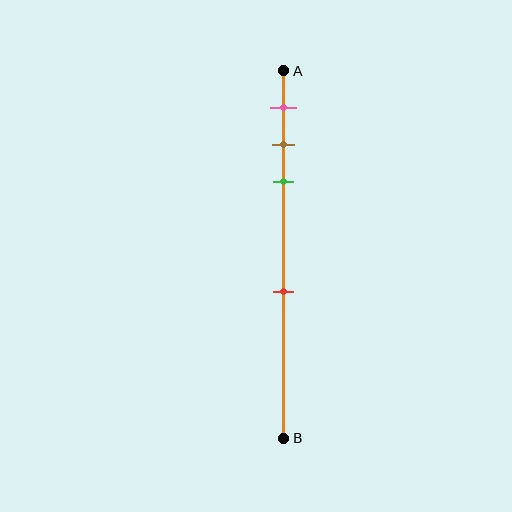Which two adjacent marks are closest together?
The brown and green marks are the closest adjacent pair.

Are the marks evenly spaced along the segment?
No, the marks are not evenly spaced.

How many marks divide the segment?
There are 4 marks dividing the segment.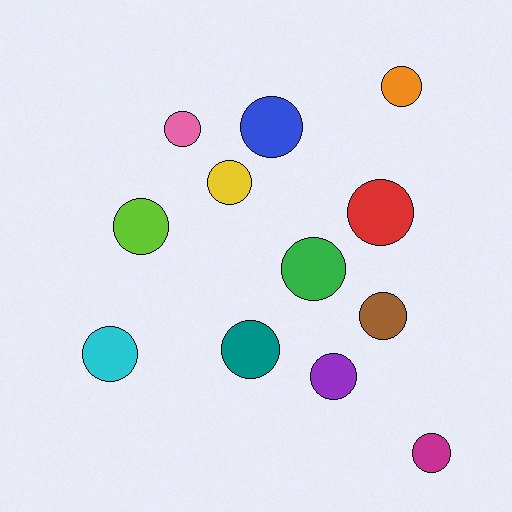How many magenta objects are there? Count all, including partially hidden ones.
There is 1 magenta object.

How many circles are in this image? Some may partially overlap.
There are 12 circles.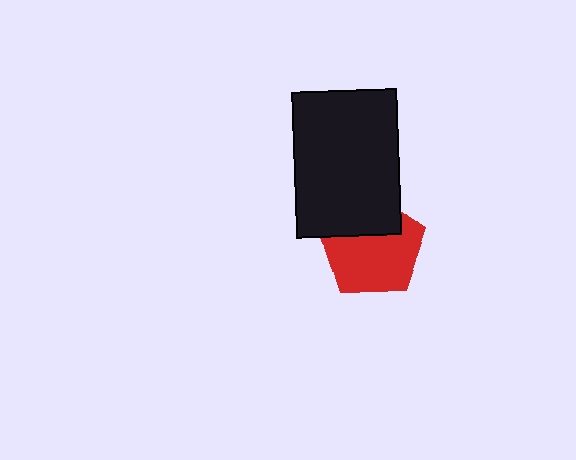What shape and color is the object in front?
The object in front is a black rectangle.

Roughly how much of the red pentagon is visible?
Most of it is visible (roughly 67%).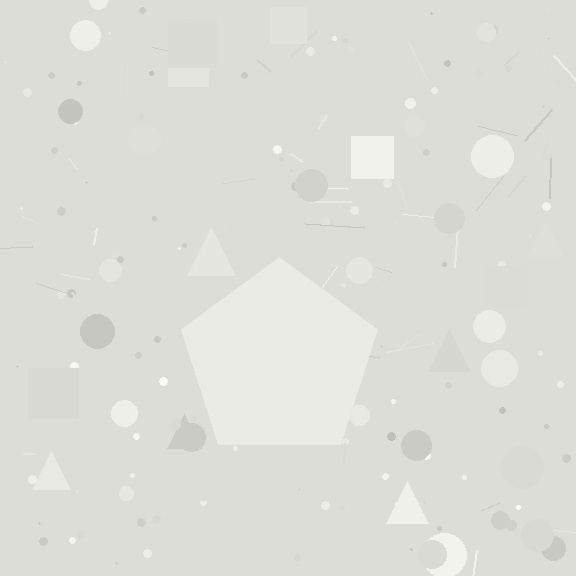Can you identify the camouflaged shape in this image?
The camouflaged shape is a pentagon.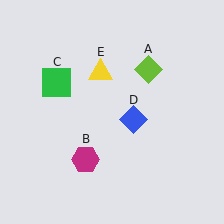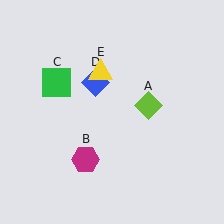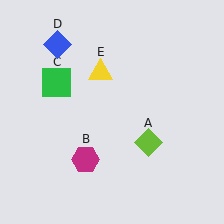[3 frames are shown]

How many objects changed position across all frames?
2 objects changed position: lime diamond (object A), blue diamond (object D).